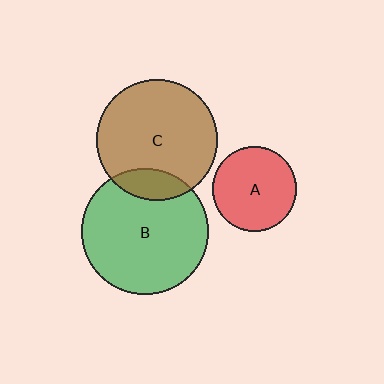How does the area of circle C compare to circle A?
Approximately 2.0 times.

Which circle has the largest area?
Circle B (green).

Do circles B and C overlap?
Yes.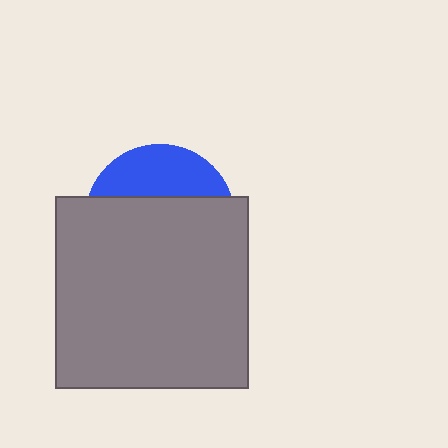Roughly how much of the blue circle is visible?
A small part of it is visible (roughly 31%).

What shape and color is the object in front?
The object in front is a gray square.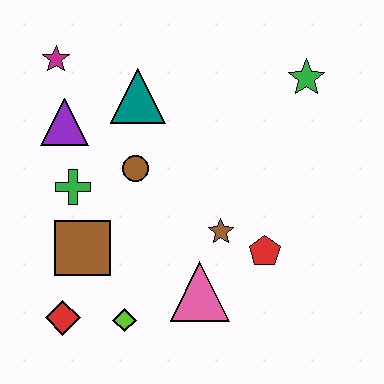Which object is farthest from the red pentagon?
The magenta star is farthest from the red pentagon.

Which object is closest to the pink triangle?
The brown star is closest to the pink triangle.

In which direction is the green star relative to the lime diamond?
The green star is above the lime diamond.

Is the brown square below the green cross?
Yes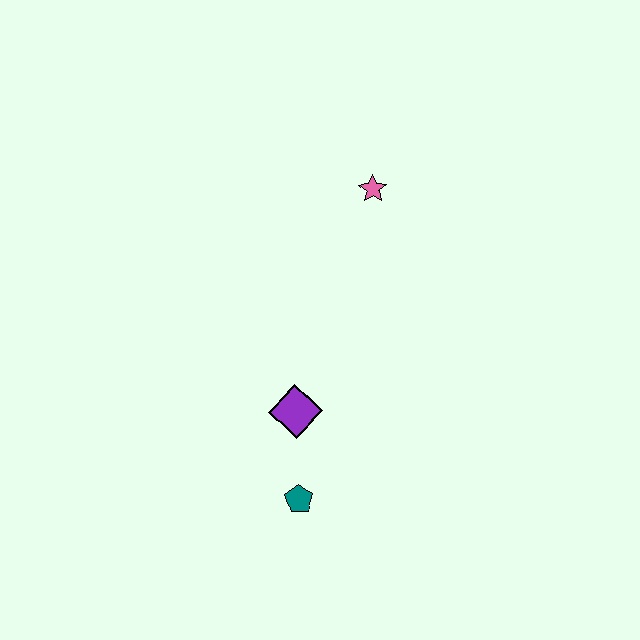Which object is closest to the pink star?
The purple diamond is closest to the pink star.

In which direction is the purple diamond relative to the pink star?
The purple diamond is below the pink star.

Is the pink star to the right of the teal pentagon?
Yes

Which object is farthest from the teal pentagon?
The pink star is farthest from the teal pentagon.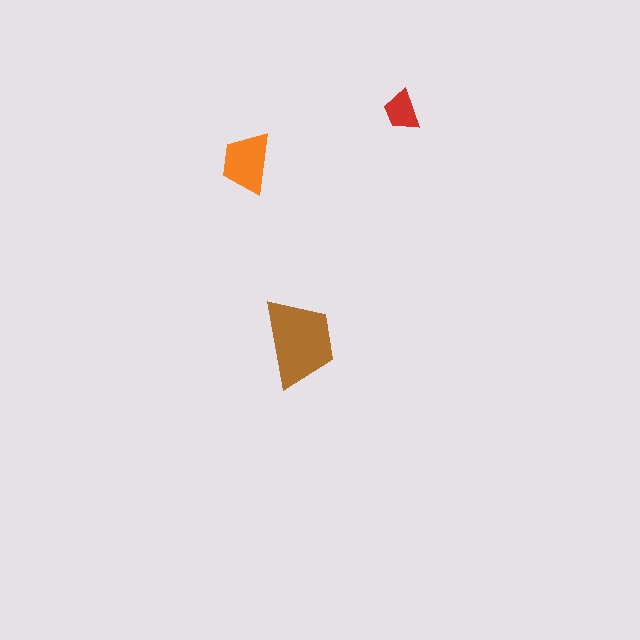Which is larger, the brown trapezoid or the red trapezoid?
The brown one.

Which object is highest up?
The red trapezoid is topmost.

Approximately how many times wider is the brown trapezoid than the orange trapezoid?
About 1.5 times wider.